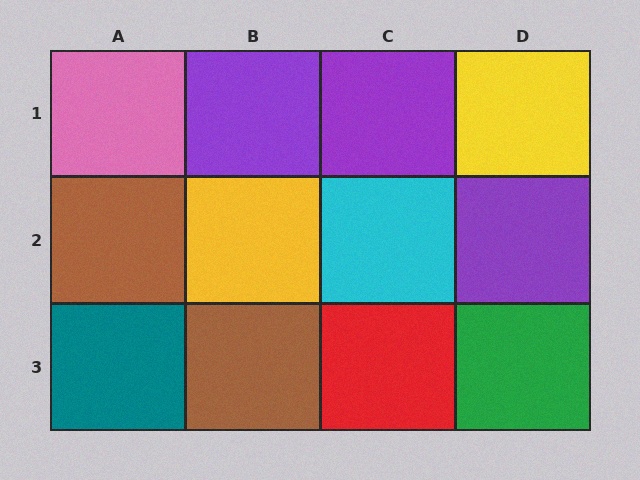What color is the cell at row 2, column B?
Yellow.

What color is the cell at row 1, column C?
Purple.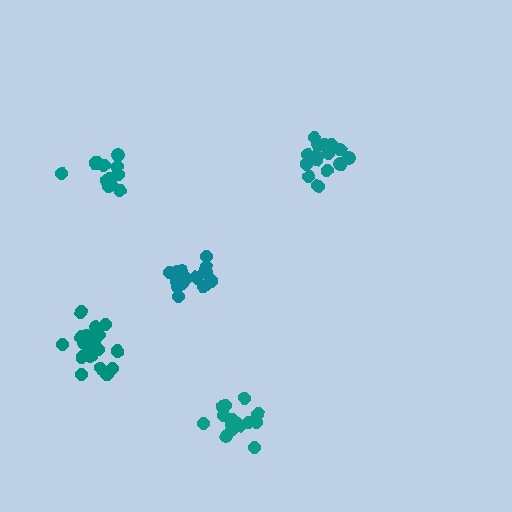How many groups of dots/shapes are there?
There are 5 groups.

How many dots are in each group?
Group 1: 16 dots, Group 2: 15 dots, Group 3: 18 dots, Group 4: 12 dots, Group 5: 15 dots (76 total).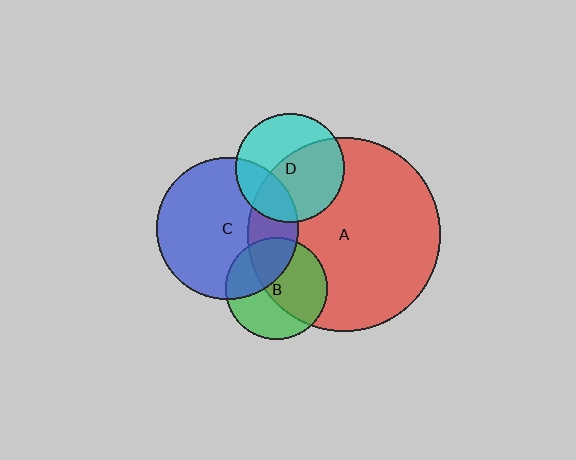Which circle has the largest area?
Circle A (red).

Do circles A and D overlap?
Yes.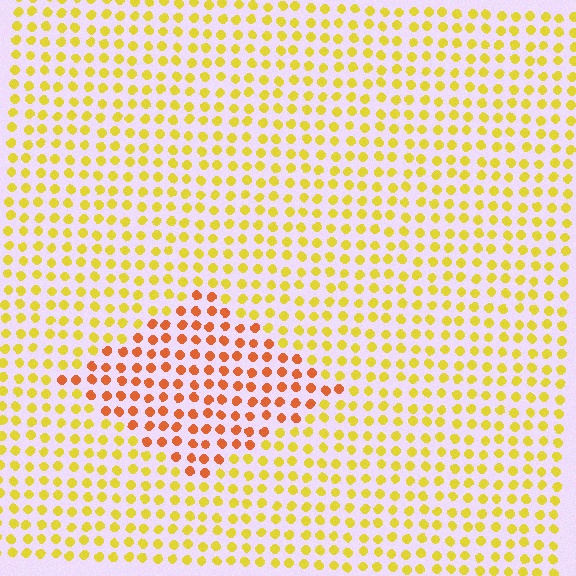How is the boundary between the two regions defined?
The boundary is defined purely by a slight shift in hue (about 39 degrees). Spacing, size, and orientation are identical on both sides.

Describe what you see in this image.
The image is filled with small yellow elements in a uniform arrangement. A diamond-shaped region is visible where the elements are tinted to a slightly different hue, forming a subtle color boundary.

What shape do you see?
I see a diamond.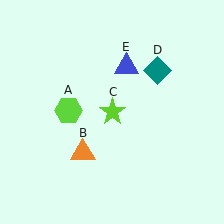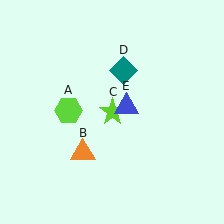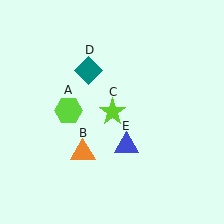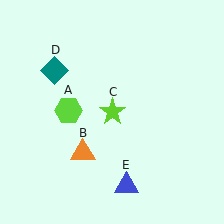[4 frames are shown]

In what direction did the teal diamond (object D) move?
The teal diamond (object D) moved left.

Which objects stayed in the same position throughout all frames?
Lime hexagon (object A) and orange triangle (object B) and lime star (object C) remained stationary.